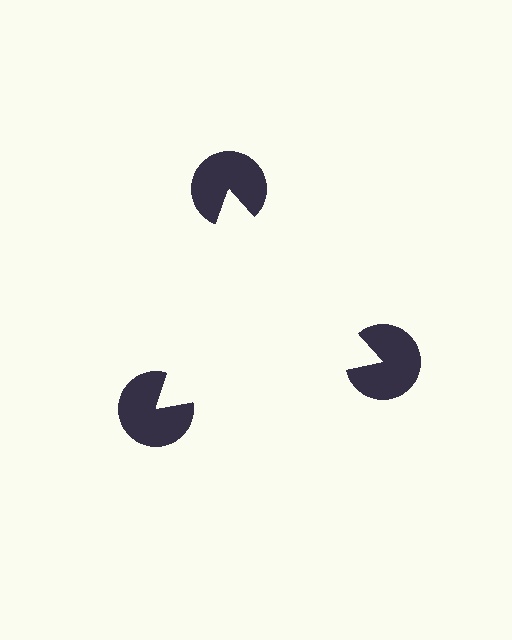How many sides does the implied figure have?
3 sides.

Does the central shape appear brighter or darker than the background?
It typically appears slightly brighter than the background, even though no actual brightness change is drawn.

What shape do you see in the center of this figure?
An illusory triangle — its edges are inferred from the aligned wedge cuts in the pac-man discs, not physically drawn.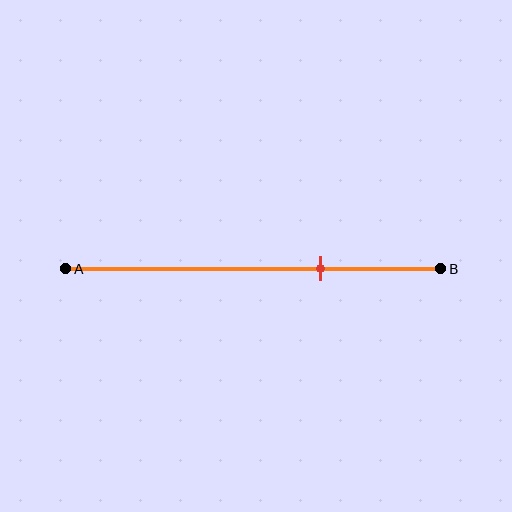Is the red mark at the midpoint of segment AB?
No, the mark is at about 70% from A, not at the 50% midpoint.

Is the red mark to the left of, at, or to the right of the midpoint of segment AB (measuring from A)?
The red mark is to the right of the midpoint of segment AB.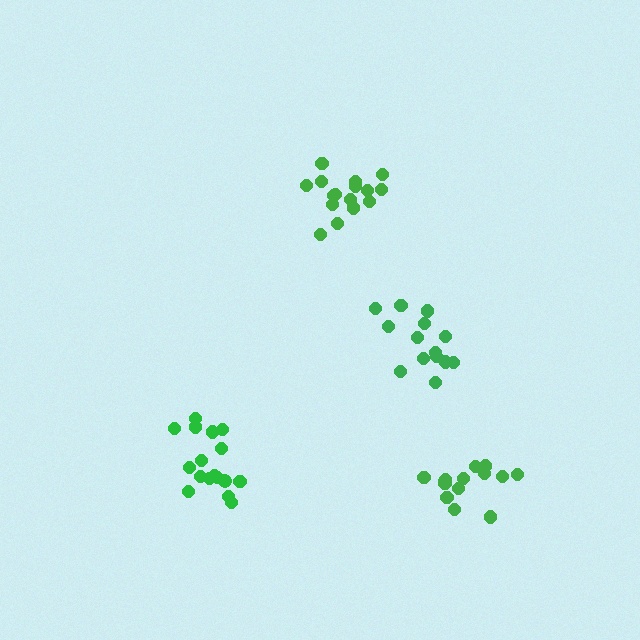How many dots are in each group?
Group 1: 17 dots, Group 2: 14 dots, Group 3: 14 dots, Group 4: 16 dots (61 total).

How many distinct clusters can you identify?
There are 4 distinct clusters.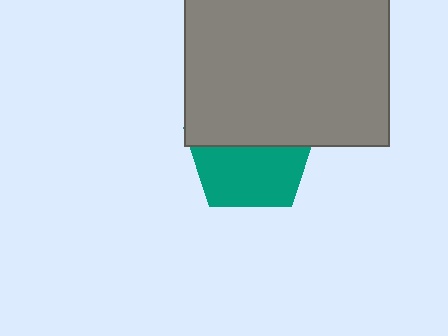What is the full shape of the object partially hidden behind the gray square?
The partially hidden object is a teal pentagon.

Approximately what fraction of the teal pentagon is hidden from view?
Roughly 49% of the teal pentagon is hidden behind the gray square.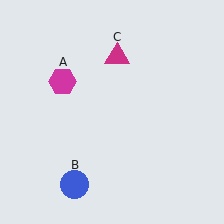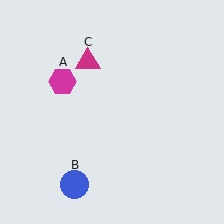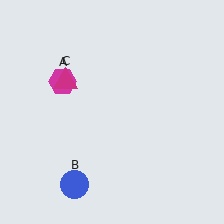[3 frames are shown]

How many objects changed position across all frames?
1 object changed position: magenta triangle (object C).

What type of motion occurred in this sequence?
The magenta triangle (object C) rotated counterclockwise around the center of the scene.